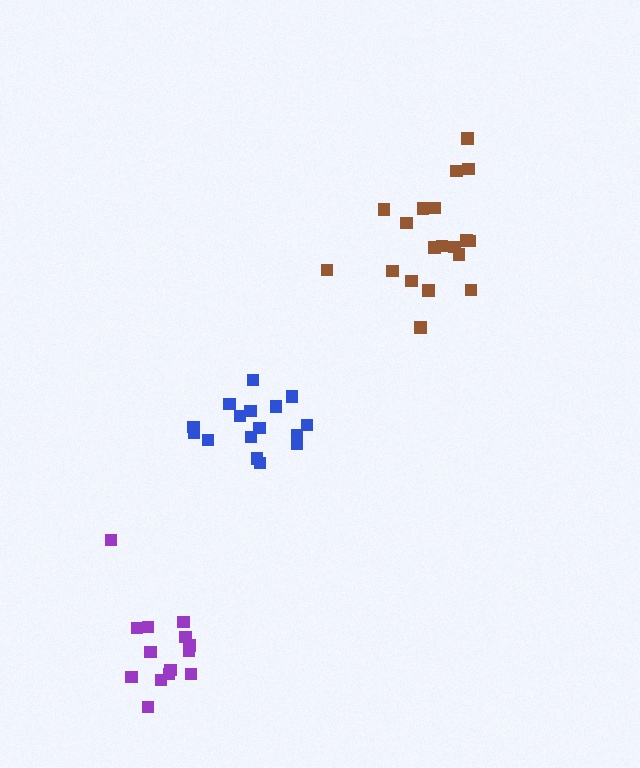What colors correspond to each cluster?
The clusters are colored: brown, purple, blue.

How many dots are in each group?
Group 1: 19 dots, Group 2: 14 dots, Group 3: 16 dots (49 total).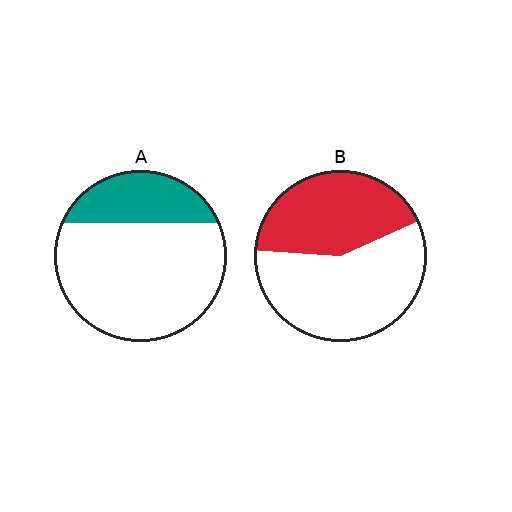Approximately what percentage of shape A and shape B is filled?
A is approximately 25% and B is approximately 40%.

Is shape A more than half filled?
No.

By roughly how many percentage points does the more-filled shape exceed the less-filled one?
By roughly 15 percentage points (B over A).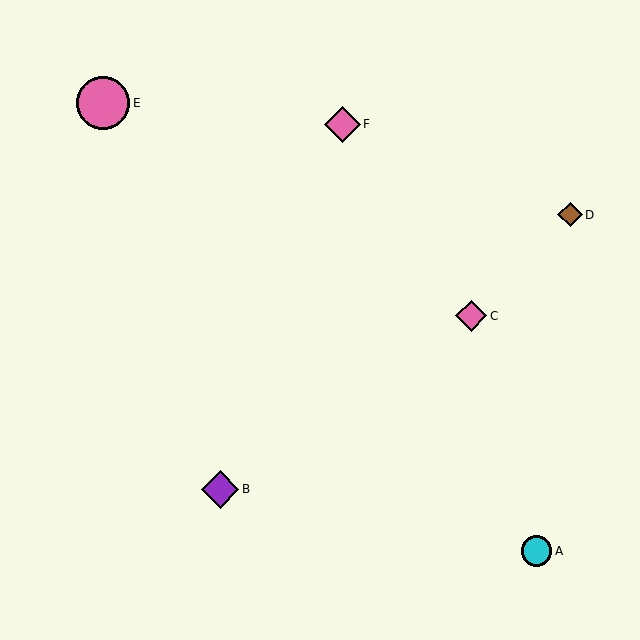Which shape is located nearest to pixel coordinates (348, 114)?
The pink diamond (labeled F) at (342, 124) is nearest to that location.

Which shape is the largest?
The pink circle (labeled E) is the largest.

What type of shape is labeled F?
Shape F is a pink diamond.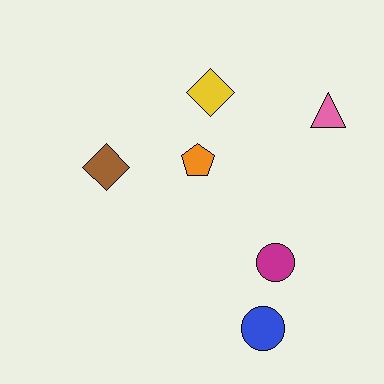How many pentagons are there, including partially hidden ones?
There is 1 pentagon.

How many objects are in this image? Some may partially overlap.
There are 6 objects.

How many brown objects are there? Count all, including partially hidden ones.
There is 1 brown object.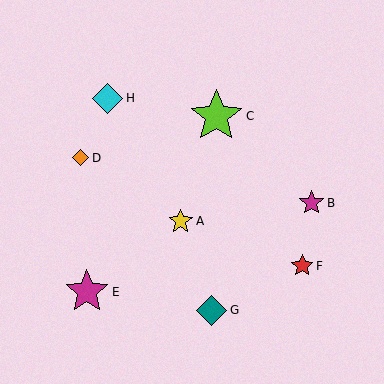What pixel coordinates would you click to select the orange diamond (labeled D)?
Click at (81, 158) to select the orange diamond D.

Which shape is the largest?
The lime star (labeled C) is the largest.